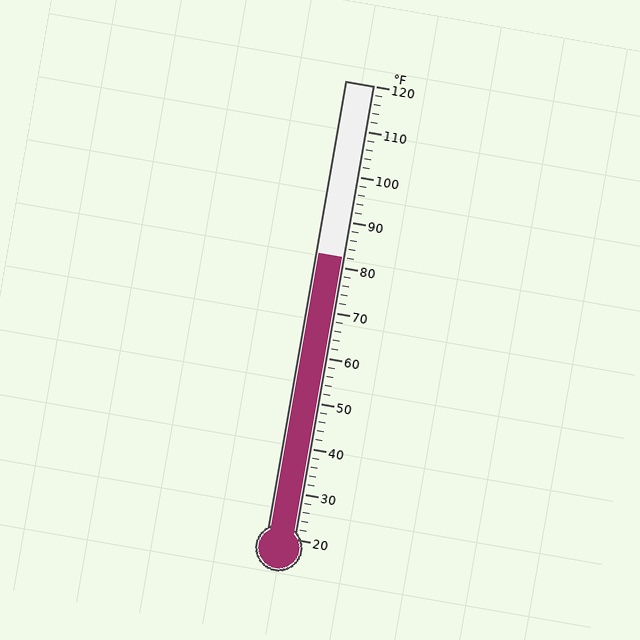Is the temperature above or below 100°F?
The temperature is below 100°F.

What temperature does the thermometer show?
The thermometer shows approximately 82°F.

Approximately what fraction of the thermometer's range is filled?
The thermometer is filled to approximately 60% of its range.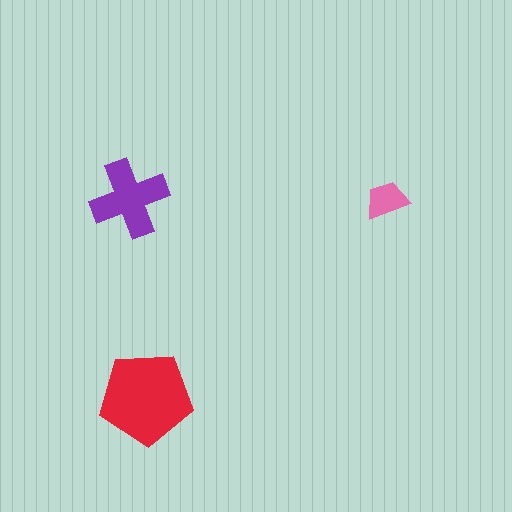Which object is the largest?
The red pentagon.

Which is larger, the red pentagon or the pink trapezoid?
The red pentagon.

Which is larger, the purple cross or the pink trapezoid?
The purple cross.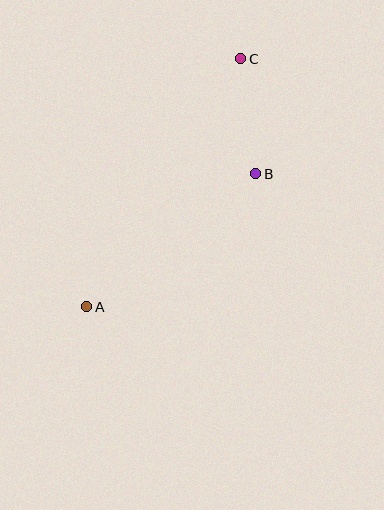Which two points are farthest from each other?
Points A and C are farthest from each other.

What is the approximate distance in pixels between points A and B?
The distance between A and B is approximately 215 pixels.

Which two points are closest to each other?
Points B and C are closest to each other.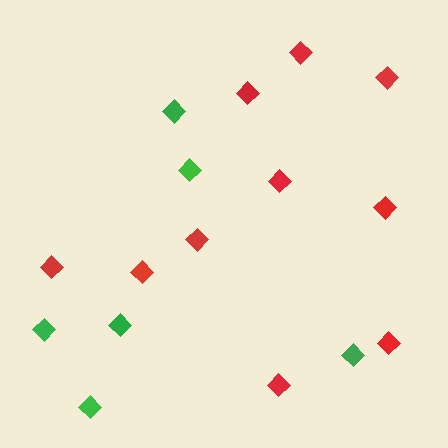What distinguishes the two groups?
There are 2 groups: one group of green diamonds (6) and one group of red diamonds (10).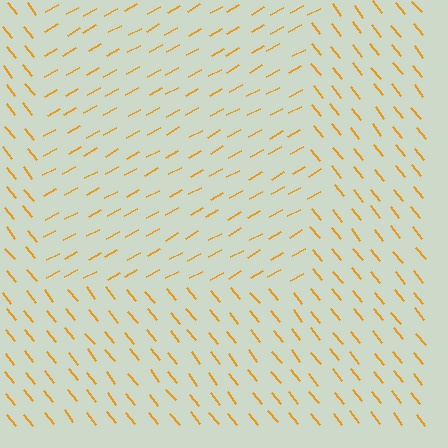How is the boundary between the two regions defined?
The boundary is defined purely by a change in line orientation (approximately 81 degrees difference). All lines are the same color and thickness.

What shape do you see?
I see a rectangle.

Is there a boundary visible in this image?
Yes, there is a texture boundary formed by a change in line orientation.